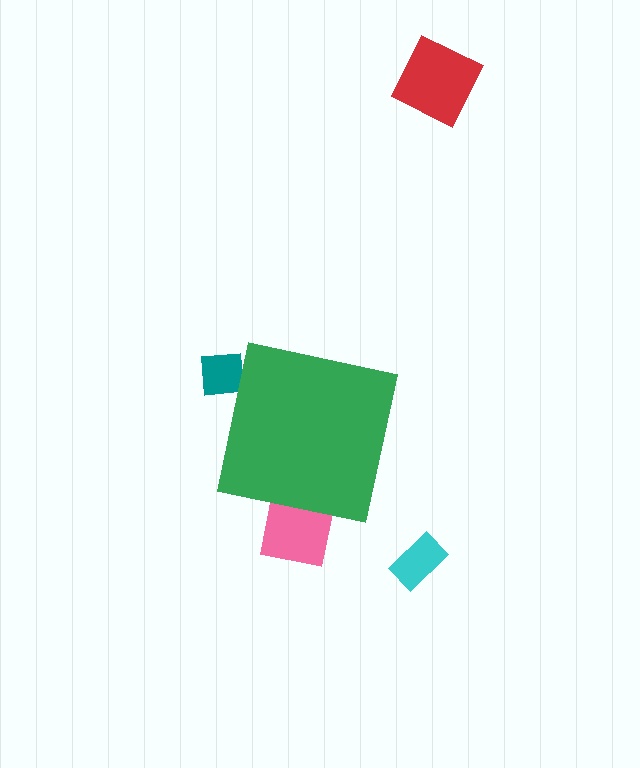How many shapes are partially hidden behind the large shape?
2 shapes are partially hidden.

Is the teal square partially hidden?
Yes, the teal square is partially hidden behind the green square.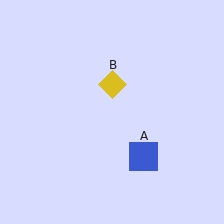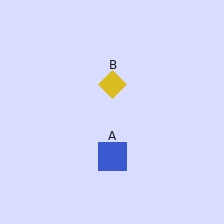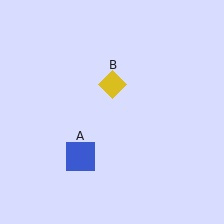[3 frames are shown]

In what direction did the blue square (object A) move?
The blue square (object A) moved left.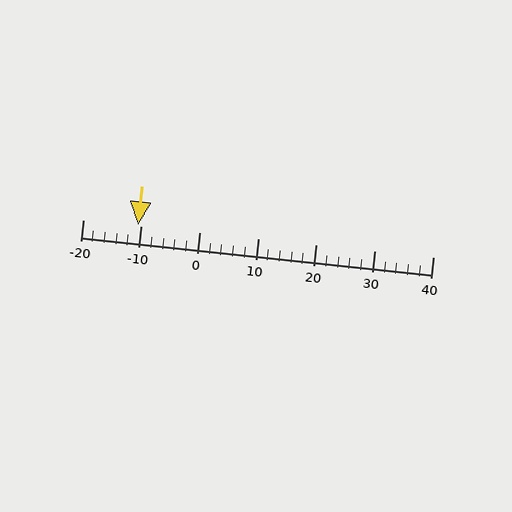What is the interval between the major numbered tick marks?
The major tick marks are spaced 10 units apart.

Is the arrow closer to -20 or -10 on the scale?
The arrow is closer to -10.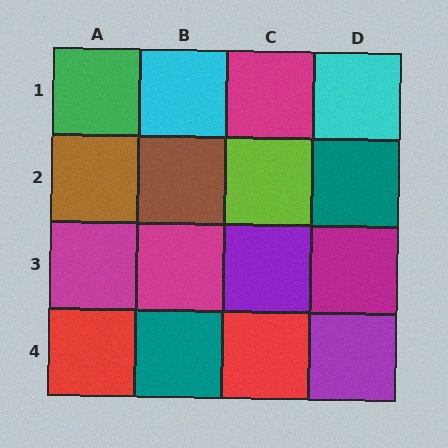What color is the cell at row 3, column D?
Magenta.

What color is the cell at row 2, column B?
Brown.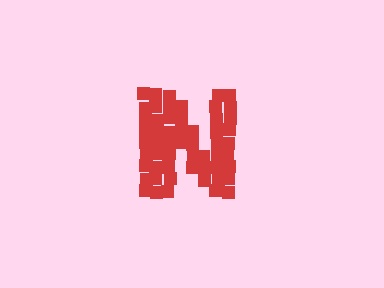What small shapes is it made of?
It is made of small squares.